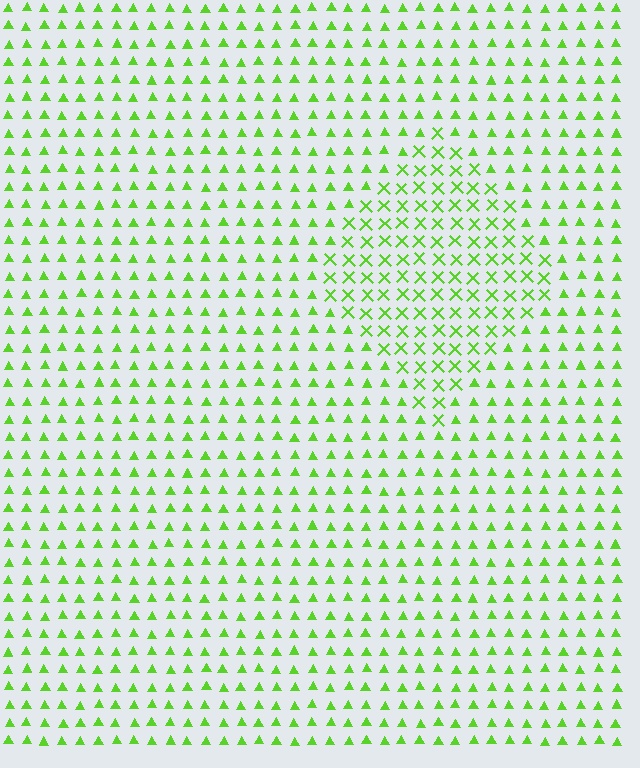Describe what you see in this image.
The image is filled with small lime elements arranged in a uniform grid. A diamond-shaped region contains X marks, while the surrounding area contains triangles. The boundary is defined purely by the change in element shape.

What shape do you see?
I see a diamond.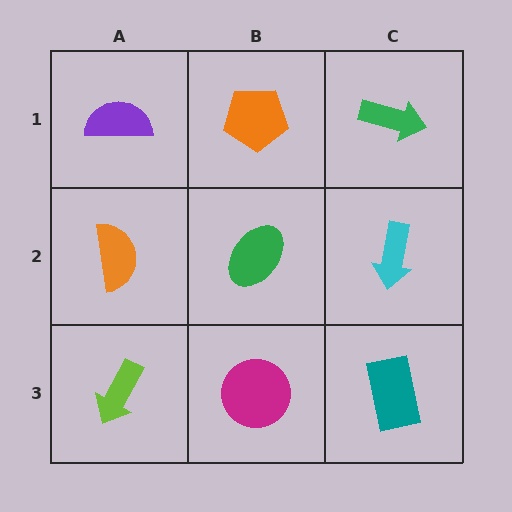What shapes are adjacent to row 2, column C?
A green arrow (row 1, column C), a teal rectangle (row 3, column C), a green ellipse (row 2, column B).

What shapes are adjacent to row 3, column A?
An orange semicircle (row 2, column A), a magenta circle (row 3, column B).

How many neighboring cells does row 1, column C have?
2.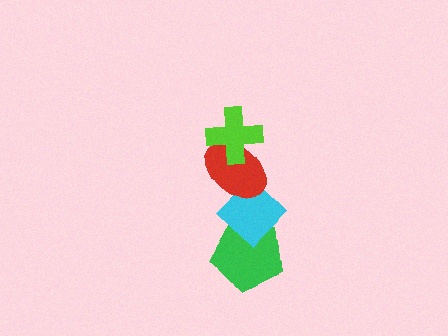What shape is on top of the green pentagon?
The cyan diamond is on top of the green pentagon.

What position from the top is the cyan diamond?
The cyan diamond is 3rd from the top.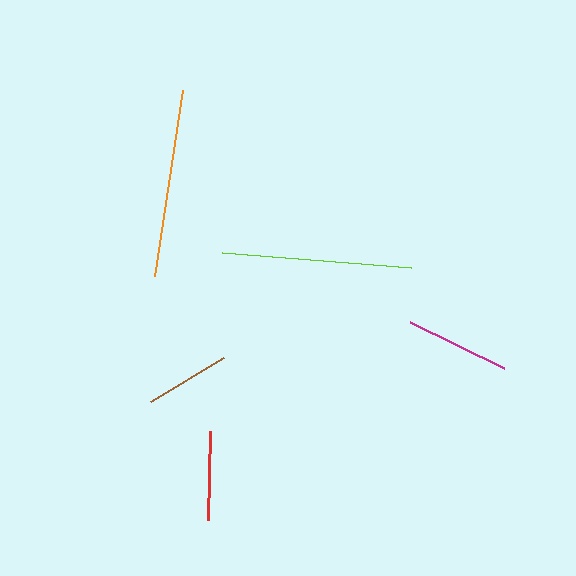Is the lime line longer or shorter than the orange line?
The lime line is longer than the orange line.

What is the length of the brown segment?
The brown segment is approximately 86 pixels long.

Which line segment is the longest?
The lime line is the longest at approximately 189 pixels.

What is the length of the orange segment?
The orange segment is approximately 189 pixels long.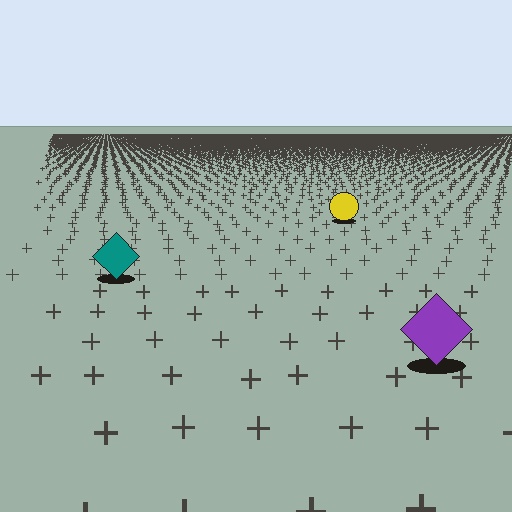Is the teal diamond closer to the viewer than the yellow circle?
Yes. The teal diamond is closer — you can tell from the texture gradient: the ground texture is coarser near it.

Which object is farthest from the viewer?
The yellow circle is farthest from the viewer. It appears smaller and the ground texture around it is denser.